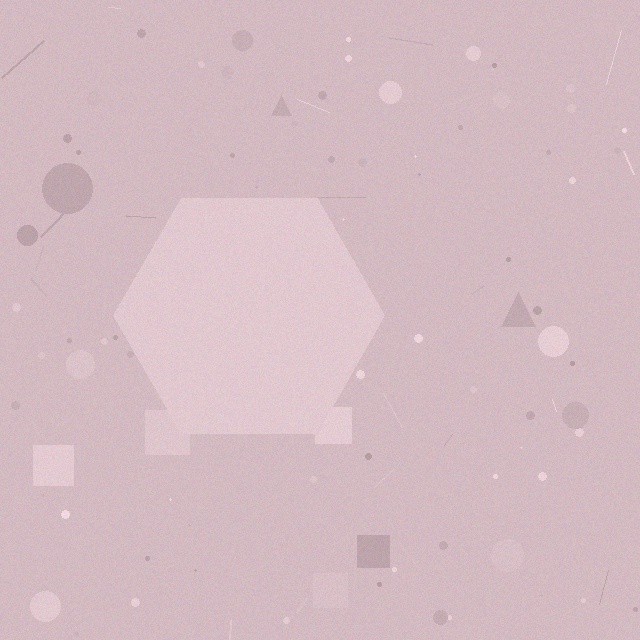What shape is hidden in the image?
A hexagon is hidden in the image.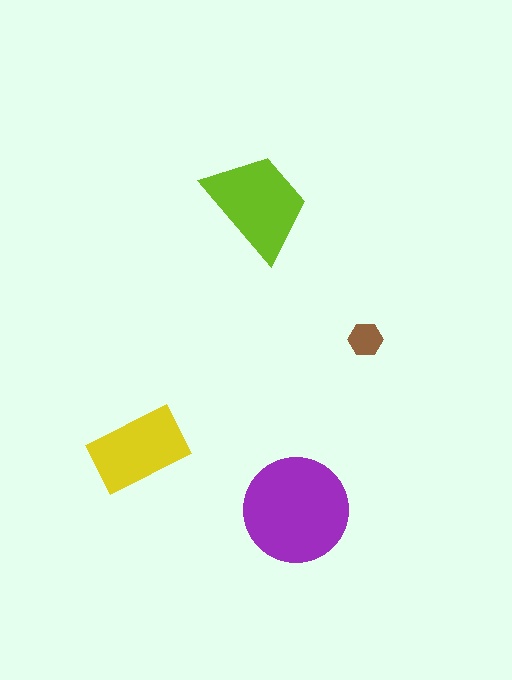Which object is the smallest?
The brown hexagon.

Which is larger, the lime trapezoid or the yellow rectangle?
The lime trapezoid.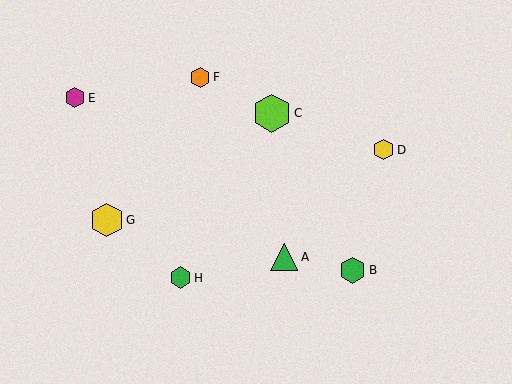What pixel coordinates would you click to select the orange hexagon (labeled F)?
Click at (200, 77) to select the orange hexagon F.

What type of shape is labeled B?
Shape B is a green hexagon.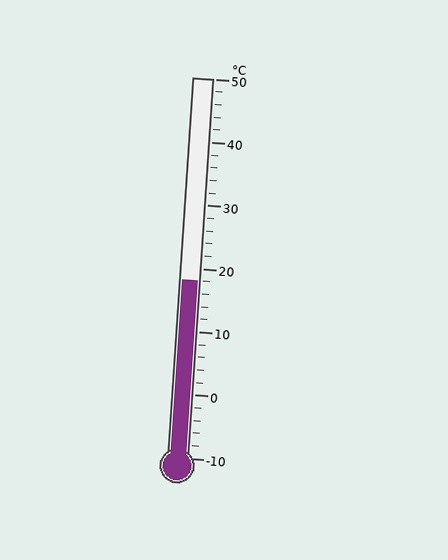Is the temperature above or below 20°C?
The temperature is below 20°C.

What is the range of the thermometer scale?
The thermometer scale ranges from -10°C to 50°C.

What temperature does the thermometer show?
The thermometer shows approximately 18°C.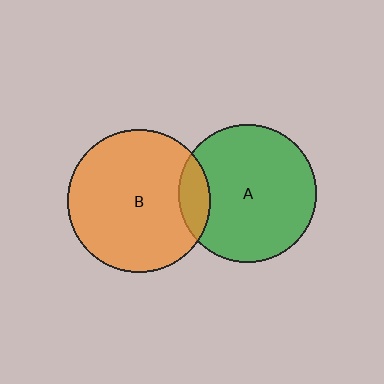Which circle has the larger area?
Circle B (orange).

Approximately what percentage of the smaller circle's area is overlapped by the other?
Approximately 15%.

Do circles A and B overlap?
Yes.